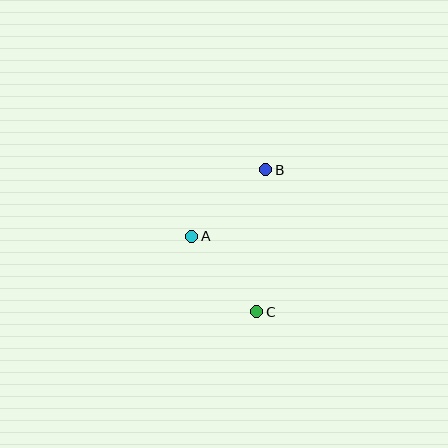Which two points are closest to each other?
Points A and C are closest to each other.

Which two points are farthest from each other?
Points B and C are farthest from each other.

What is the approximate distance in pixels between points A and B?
The distance between A and B is approximately 100 pixels.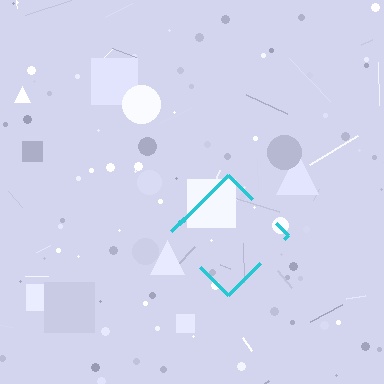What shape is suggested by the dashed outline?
The dashed outline suggests a diamond.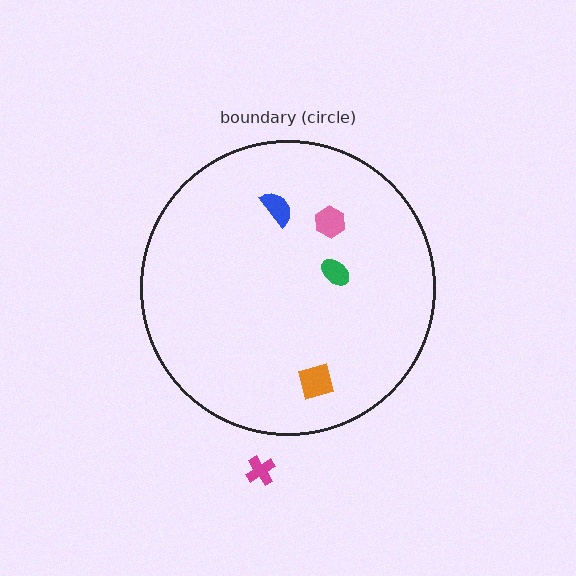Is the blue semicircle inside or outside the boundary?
Inside.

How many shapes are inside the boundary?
4 inside, 1 outside.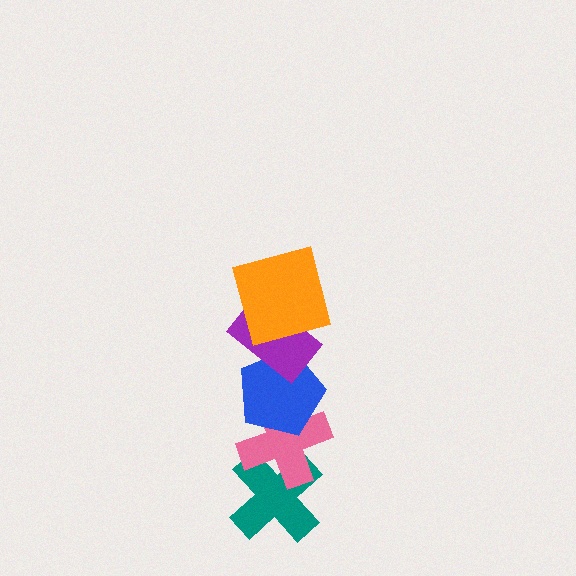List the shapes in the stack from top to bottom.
From top to bottom: the orange square, the purple rectangle, the blue pentagon, the pink cross, the teal cross.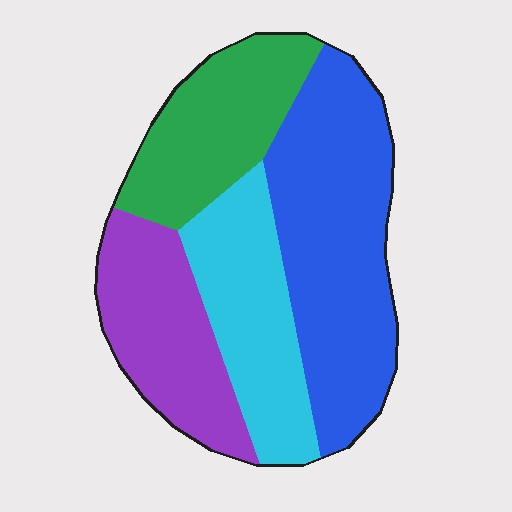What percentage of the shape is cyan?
Cyan takes up less than a quarter of the shape.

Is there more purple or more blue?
Blue.